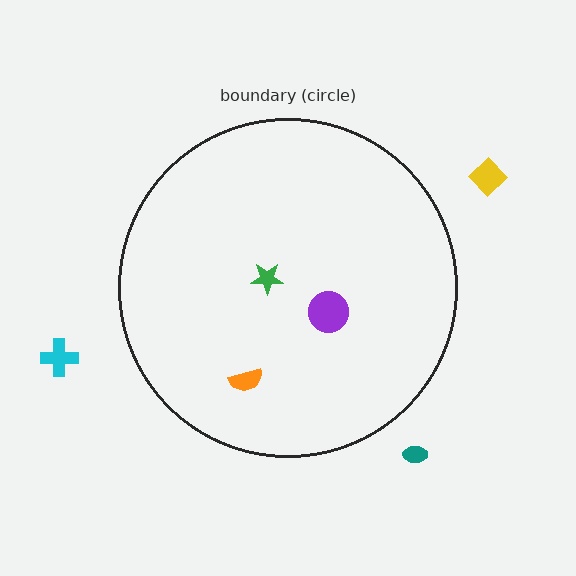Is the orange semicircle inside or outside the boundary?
Inside.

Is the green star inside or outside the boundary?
Inside.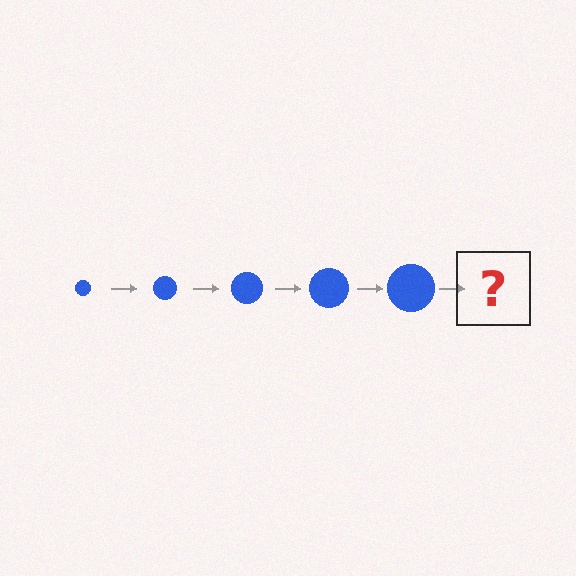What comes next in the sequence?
The next element should be a blue circle, larger than the previous one.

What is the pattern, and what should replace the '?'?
The pattern is that the circle gets progressively larger each step. The '?' should be a blue circle, larger than the previous one.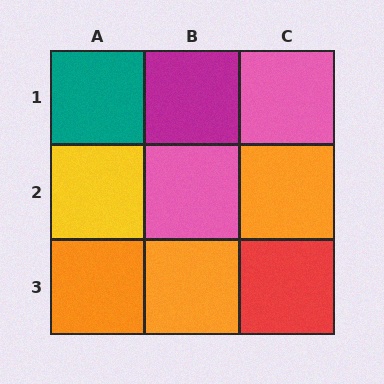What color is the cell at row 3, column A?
Orange.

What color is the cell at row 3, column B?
Orange.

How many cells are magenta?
1 cell is magenta.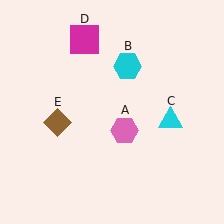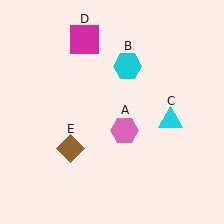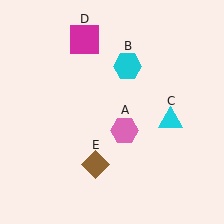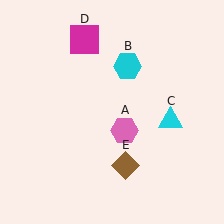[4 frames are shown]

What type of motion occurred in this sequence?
The brown diamond (object E) rotated counterclockwise around the center of the scene.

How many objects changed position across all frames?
1 object changed position: brown diamond (object E).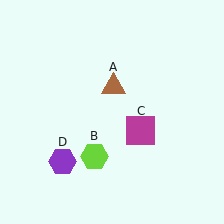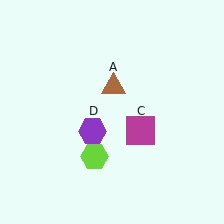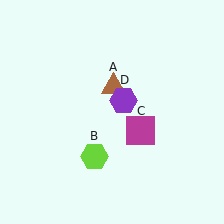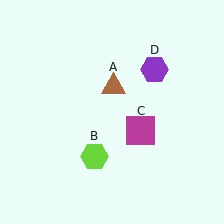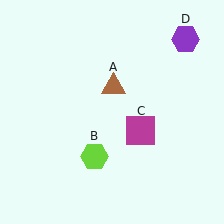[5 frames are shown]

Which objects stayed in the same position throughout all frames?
Brown triangle (object A) and lime hexagon (object B) and magenta square (object C) remained stationary.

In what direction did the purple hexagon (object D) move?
The purple hexagon (object D) moved up and to the right.